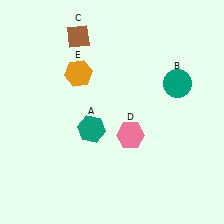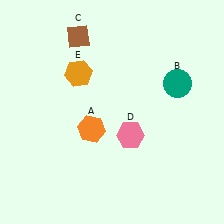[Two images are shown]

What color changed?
The hexagon (A) changed from teal in Image 1 to orange in Image 2.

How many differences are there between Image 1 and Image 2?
There is 1 difference between the two images.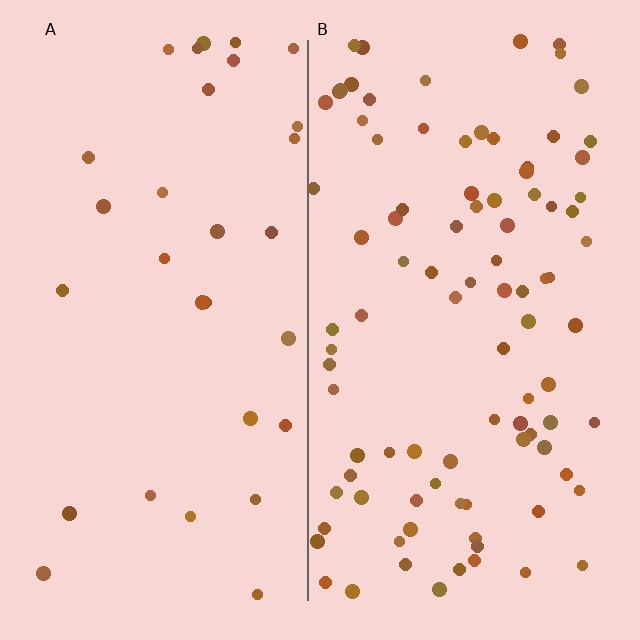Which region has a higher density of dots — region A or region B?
B (the right).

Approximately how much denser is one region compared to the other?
Approximately 3.1× — region B over region A.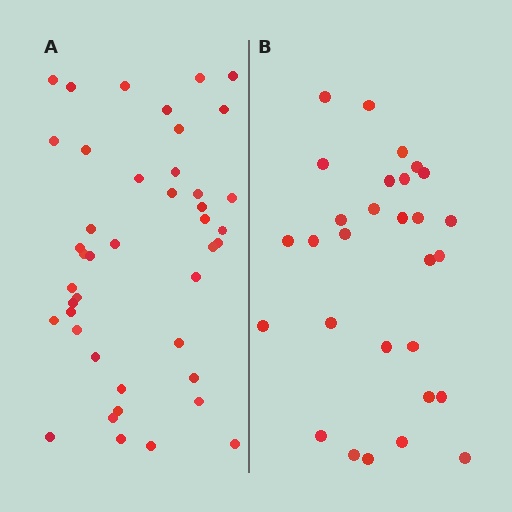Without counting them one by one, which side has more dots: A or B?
Region A (the left region) has more dots.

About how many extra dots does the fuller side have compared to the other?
Region A has approximately 15 more dots than region B.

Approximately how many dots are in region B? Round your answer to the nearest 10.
About 30 dots. (The exact count is 29, which rounds to 30.)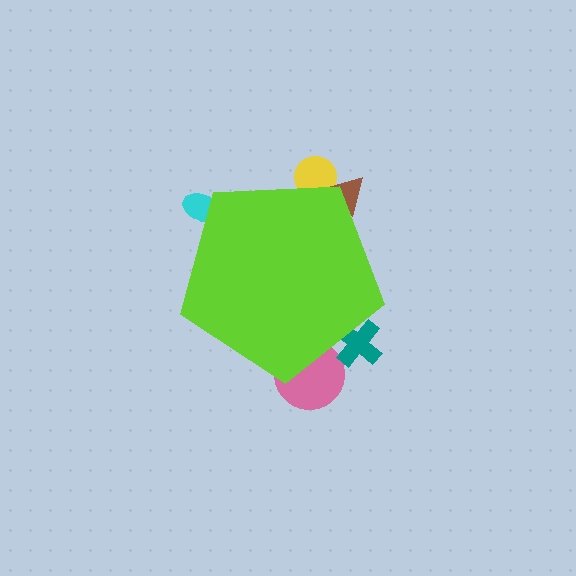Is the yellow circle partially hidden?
Yes, the yellow circle is partially hidden behind the lime pentagon.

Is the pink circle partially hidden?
Yes, the pink circle is partially hidden behind the lime pentagon.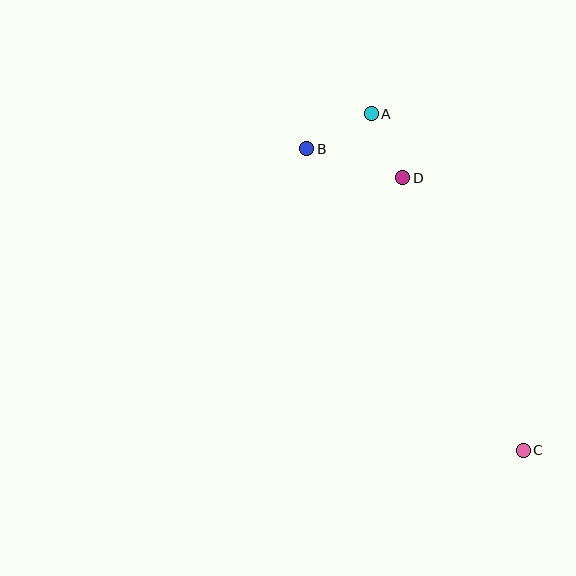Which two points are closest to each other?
Points A and D are closest to each other.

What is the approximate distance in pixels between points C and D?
The distance between C and D is approximately 298 pixels.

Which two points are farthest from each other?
Points B and C are farthest from each other.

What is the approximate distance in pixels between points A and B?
The distance between A and B is approximately 73 pixels.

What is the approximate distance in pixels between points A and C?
The distance between A and C is approximately 369 pixels.